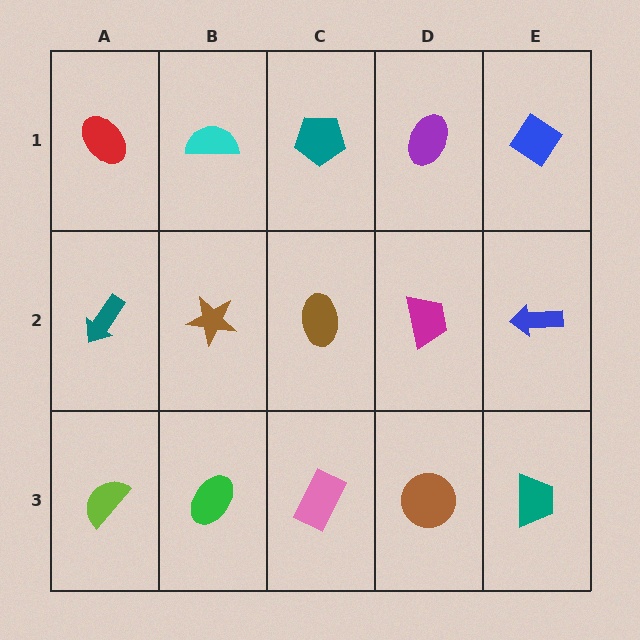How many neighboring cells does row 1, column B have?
3.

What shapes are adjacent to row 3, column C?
A brown ellipse (row 2, column C), a green ellipse (row 3, column B), a brown circle (row 3, column D).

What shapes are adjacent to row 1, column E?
A blue arrow (row 2, column E), a purple ellipse (row 1, column D).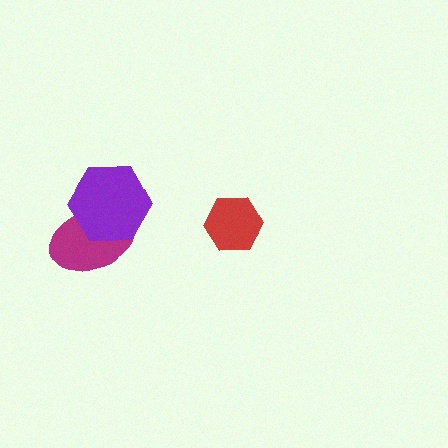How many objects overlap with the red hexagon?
0 objects overlap with the red hexagon.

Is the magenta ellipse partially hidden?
Yes, it is partially covered by another shape.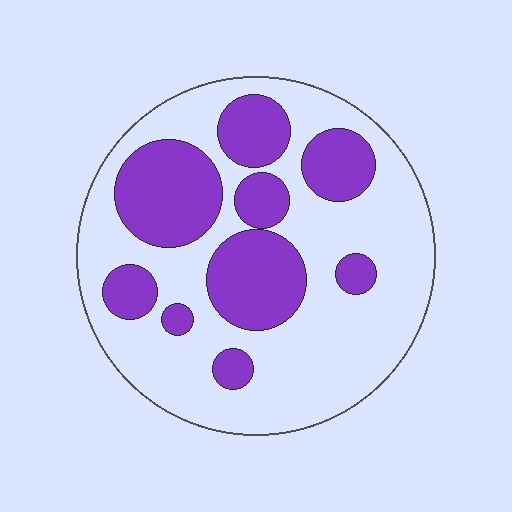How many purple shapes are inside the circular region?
9.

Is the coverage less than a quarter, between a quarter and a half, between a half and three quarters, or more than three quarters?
Between a quarter and a half.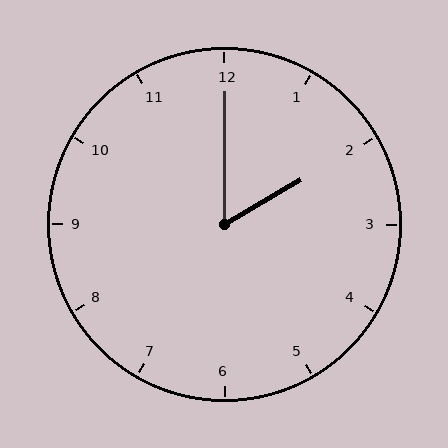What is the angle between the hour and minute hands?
Approximately 60 degrees.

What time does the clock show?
2:00.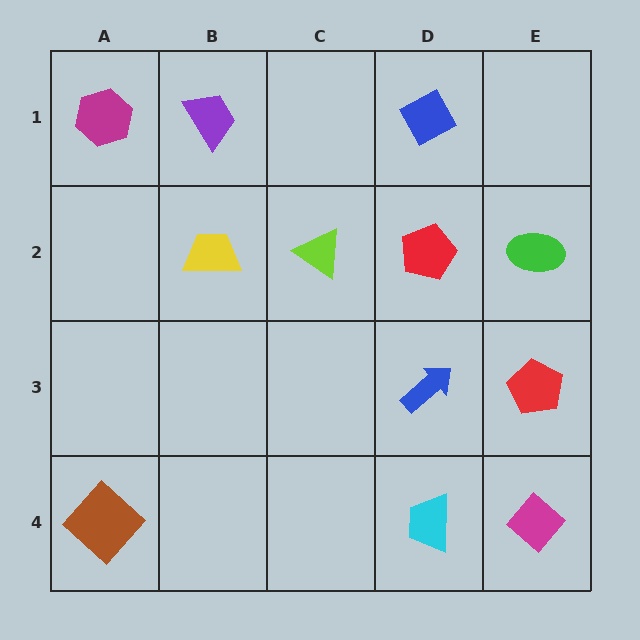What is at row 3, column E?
A red pentagon.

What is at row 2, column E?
A green ellipse.